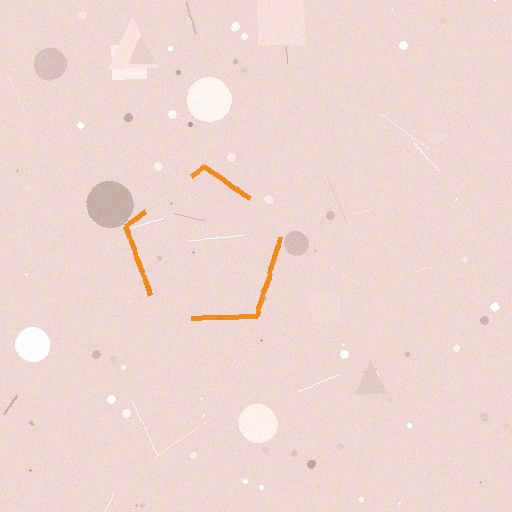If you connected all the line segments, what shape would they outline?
They would outline a pentagon.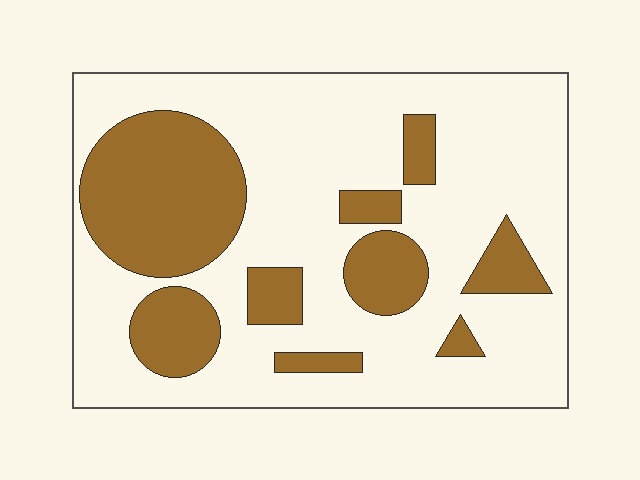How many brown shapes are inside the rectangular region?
9.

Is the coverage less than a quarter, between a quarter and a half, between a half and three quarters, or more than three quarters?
Between a quarter and a half.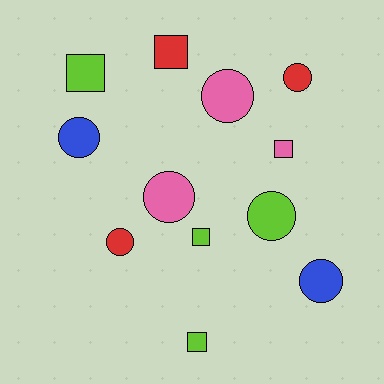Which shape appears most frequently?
Circle, with 7 objects.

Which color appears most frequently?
Lime, with 4 objects.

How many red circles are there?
There are 2 red circles.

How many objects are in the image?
There are 12 objects.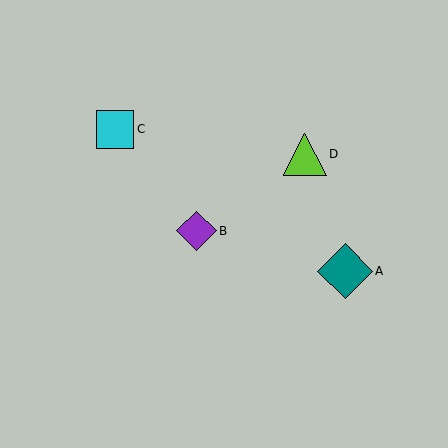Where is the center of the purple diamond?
The center of the purple diamond is at (196, 231).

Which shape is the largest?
The teal diamond (labeled A) is the largest.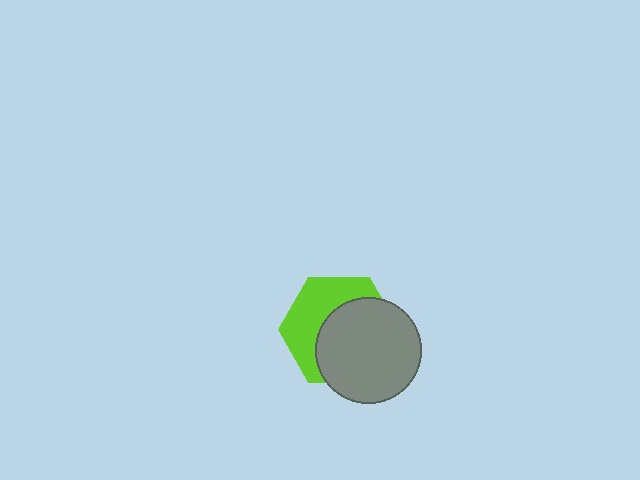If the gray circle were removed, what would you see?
You would see the complete lime hexagon.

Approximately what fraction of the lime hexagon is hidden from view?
Roughly 56% of the lime hexagon is hidden behind the gray circle.